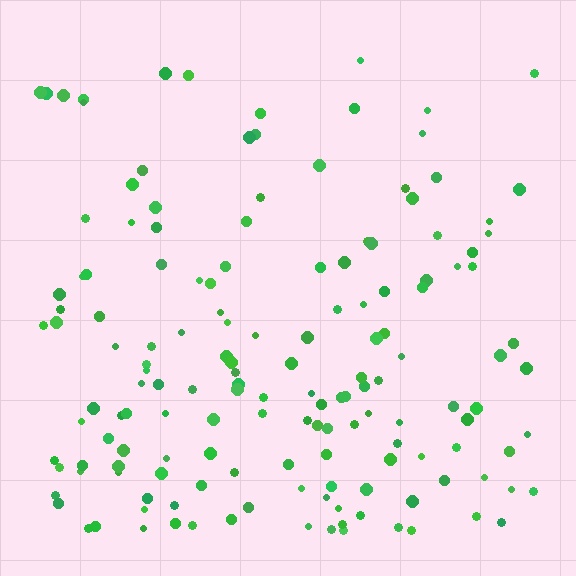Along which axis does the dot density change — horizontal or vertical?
Vertical.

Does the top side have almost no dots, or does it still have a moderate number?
Still a moderate number, just noticeably fewer than the bottom.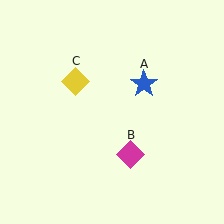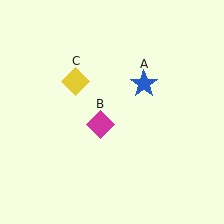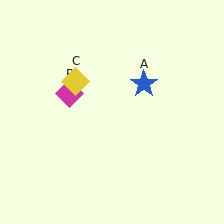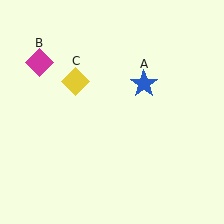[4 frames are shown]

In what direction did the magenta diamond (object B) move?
The magenta diamond (object B) moved up and to the left.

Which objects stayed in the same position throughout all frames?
Blue star (object A) and yellow diamond (object C) remained stationary.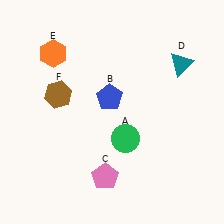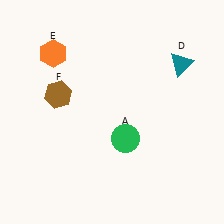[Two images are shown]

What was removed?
The pink pentagon (C), the blue pentagon (B) were removed in Image 2.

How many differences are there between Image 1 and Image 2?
There are 2 differences between the two images.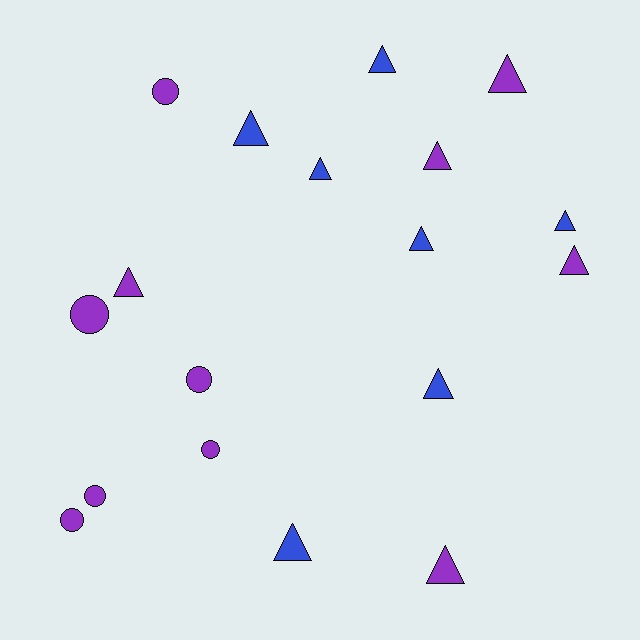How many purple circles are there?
There are 6 purple circles.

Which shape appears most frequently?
Triangle, with 12 objects.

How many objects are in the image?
There are 18 objects.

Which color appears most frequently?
Purple, with 11 objects.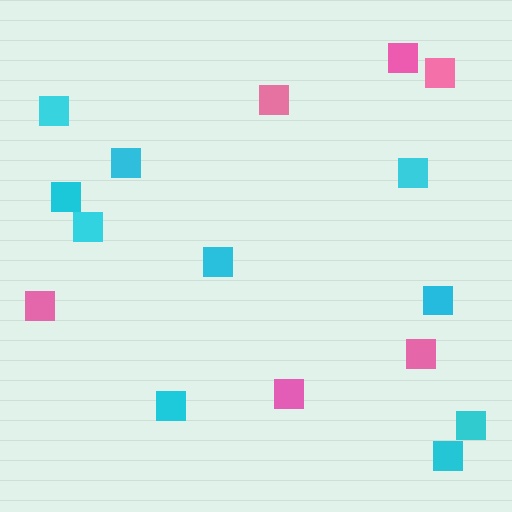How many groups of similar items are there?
There are 2 groups: one group of pink squares (6) and one group of cyan squares (10).